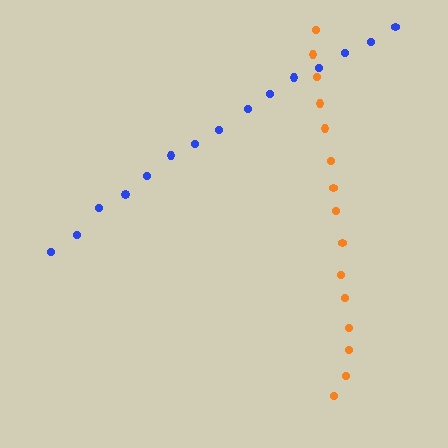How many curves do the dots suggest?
There are 2 distinct paths.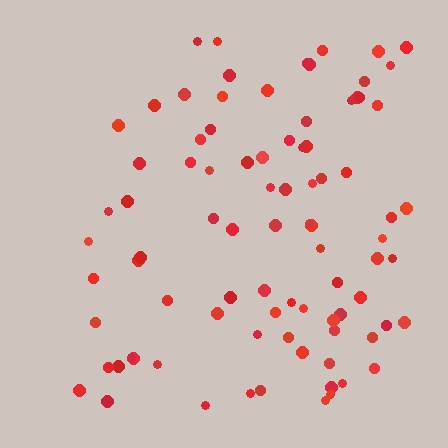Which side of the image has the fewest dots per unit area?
The left.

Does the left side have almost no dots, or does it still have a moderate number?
Still a moderate number, just noticeably fewer than the right.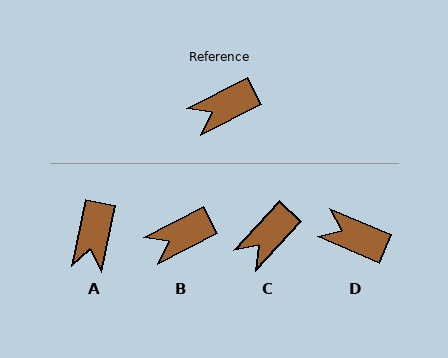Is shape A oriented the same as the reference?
No, it is off by about 52 degrees.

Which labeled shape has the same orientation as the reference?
B.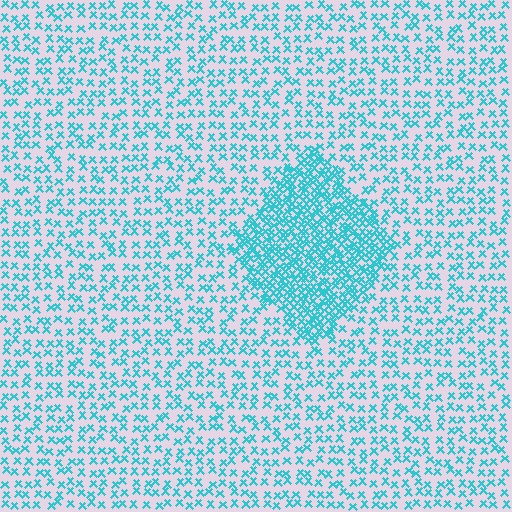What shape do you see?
I see a diamond.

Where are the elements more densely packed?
The elements are more densely packed inside the diamond boundary.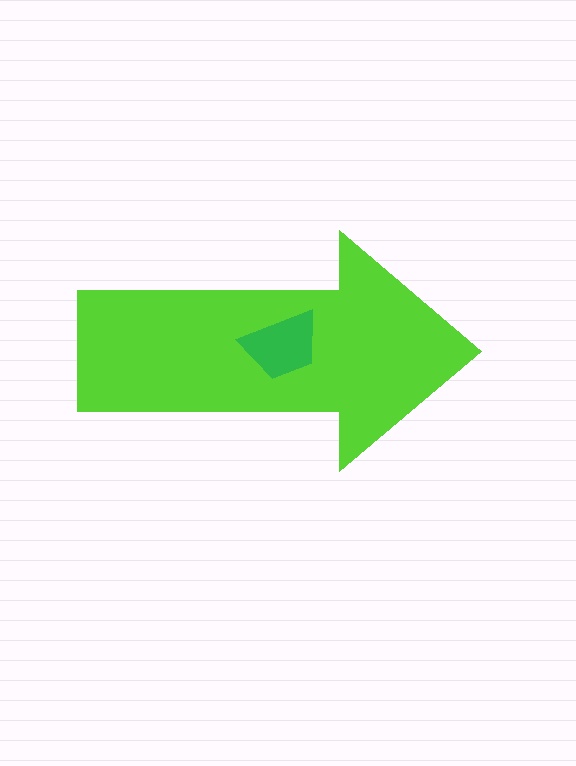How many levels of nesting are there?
2.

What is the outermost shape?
The lime arrow.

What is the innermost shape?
The green trapezoid.